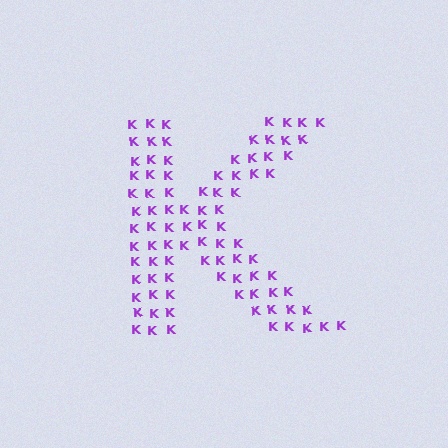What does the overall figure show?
The overall figure shows the letter K.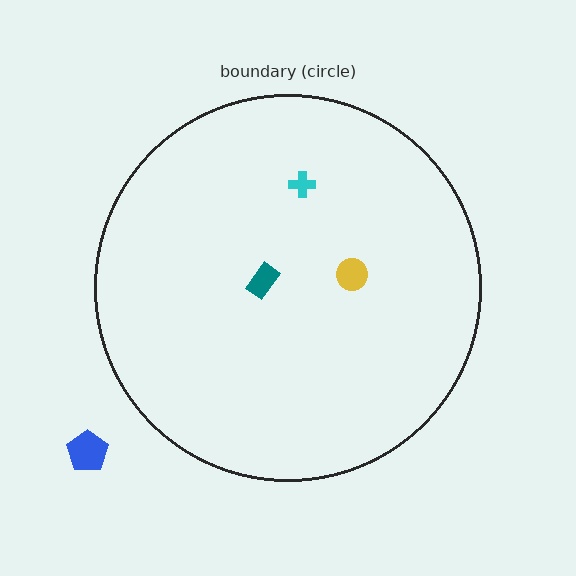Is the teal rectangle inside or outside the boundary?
Inside.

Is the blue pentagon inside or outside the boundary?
Outside.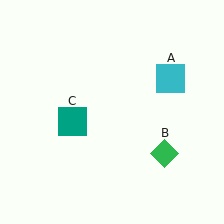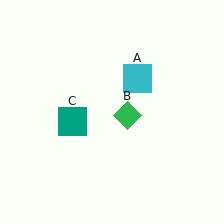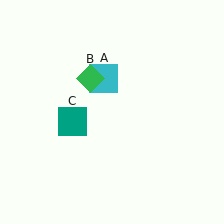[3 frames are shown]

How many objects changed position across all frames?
2 objects changed position: cyan square (object A), green diamond (object B).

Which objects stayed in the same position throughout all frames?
Teal square (object C) remained stationary.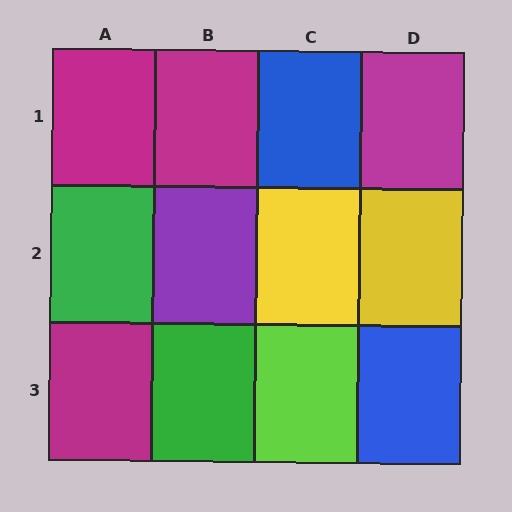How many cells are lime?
1 cell is lime.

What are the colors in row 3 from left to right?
Magenta, green, lime, blue.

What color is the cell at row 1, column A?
Magenta.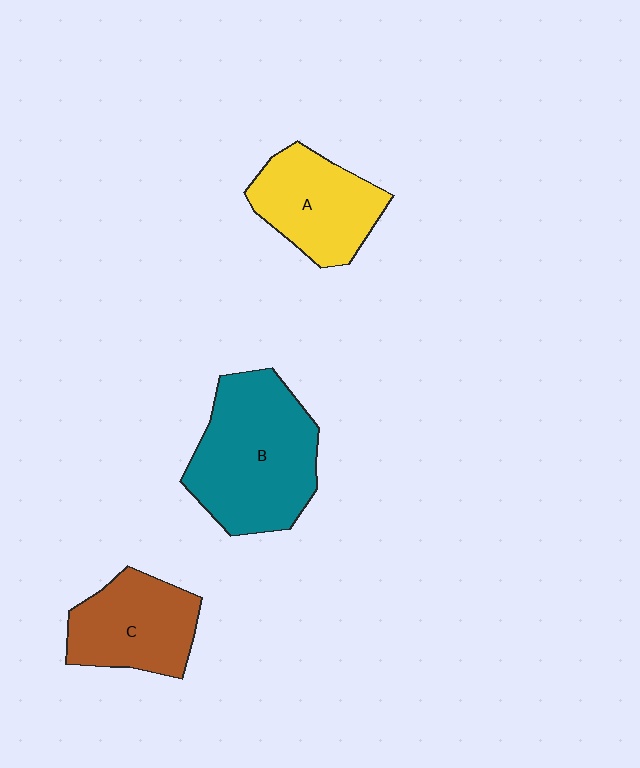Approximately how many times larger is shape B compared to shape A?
Approximately 1.5 times.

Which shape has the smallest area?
Shape C (brown).